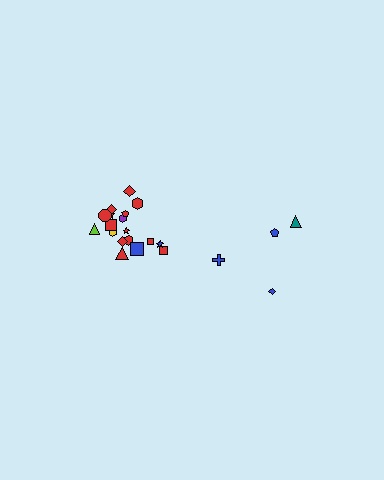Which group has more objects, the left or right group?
The left group.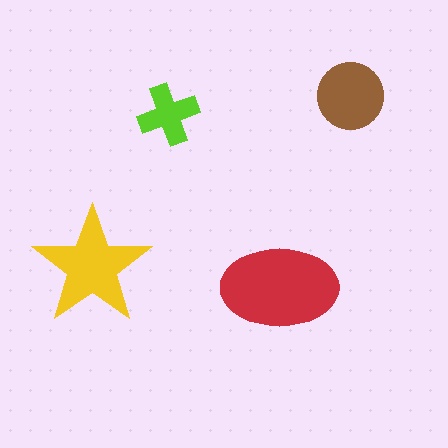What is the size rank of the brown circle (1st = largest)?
3rd.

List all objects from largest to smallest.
The red ellipse, the yellow star, the brown circle, the lime cross.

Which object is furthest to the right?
The brown circle is rightmost.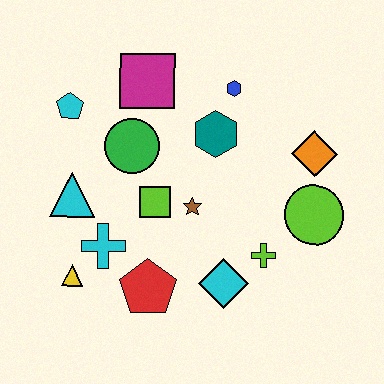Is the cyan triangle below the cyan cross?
No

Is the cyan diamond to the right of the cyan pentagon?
Yes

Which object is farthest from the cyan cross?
The orange diamond is farthest from the cyan cross.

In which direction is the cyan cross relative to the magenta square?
The cyan cross is below the magenta square.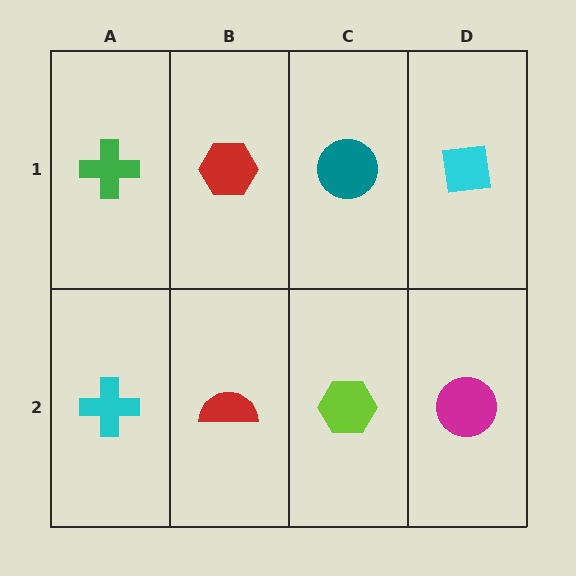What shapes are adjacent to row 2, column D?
A cyan square (row 1, column D), a lime hexagon (row 2, column C).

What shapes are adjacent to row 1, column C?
A lime hexagon (row 2, column C), a red hexagon (row 1, column B), a cyan square (row 1, column D).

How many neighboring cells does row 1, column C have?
3.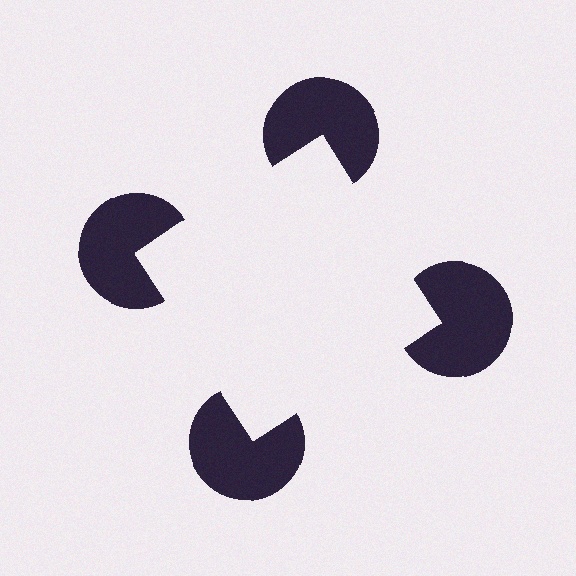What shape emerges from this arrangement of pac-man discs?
An illusory square — its edges are inferred from the aligned wedge cuts in the pac-man discs, not physically drawn.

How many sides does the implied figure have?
4 sides.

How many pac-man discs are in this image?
There are 4 — one at each vertex of the illusory square.